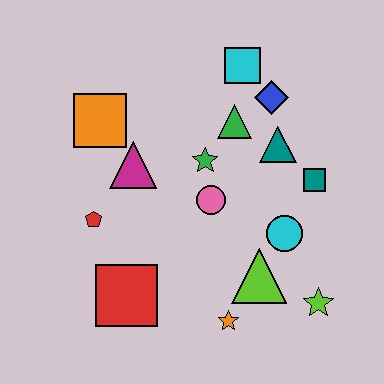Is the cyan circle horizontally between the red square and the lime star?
Yes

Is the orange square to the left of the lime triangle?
Yes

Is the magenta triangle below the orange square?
Yes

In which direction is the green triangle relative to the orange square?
The green triangle is to the right of the orange square.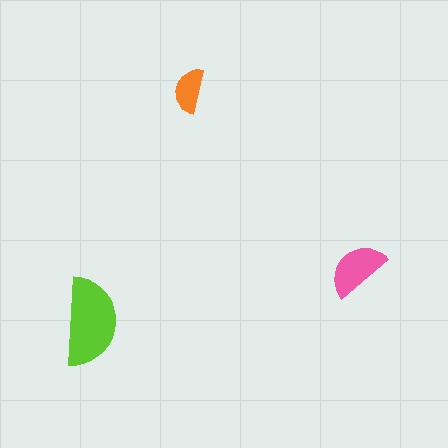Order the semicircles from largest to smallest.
the lime one, the pink one, the orange one.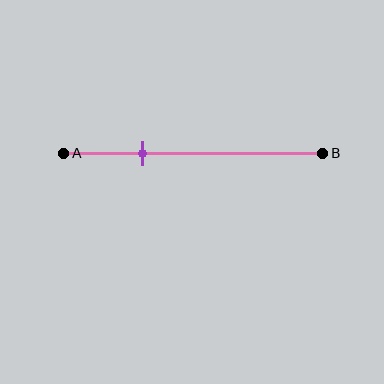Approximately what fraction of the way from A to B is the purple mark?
The purple mark is approximately 30% of the way from A to B.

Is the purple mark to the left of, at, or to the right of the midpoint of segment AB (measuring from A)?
The purple mark is to the left of the midpoint of segment AB.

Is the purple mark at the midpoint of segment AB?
No, the mark is at about 30% from A, not at the 50% midpoint.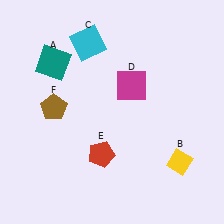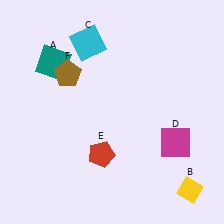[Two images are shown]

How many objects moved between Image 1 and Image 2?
3 objects moved between the two images.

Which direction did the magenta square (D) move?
The magenta square (D) moved down.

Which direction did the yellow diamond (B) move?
The yellow diamond (B) moved down.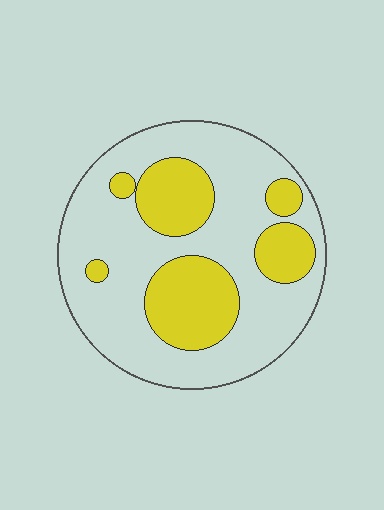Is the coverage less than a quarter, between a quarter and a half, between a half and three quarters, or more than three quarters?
Between a quarter and a half.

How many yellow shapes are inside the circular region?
6.